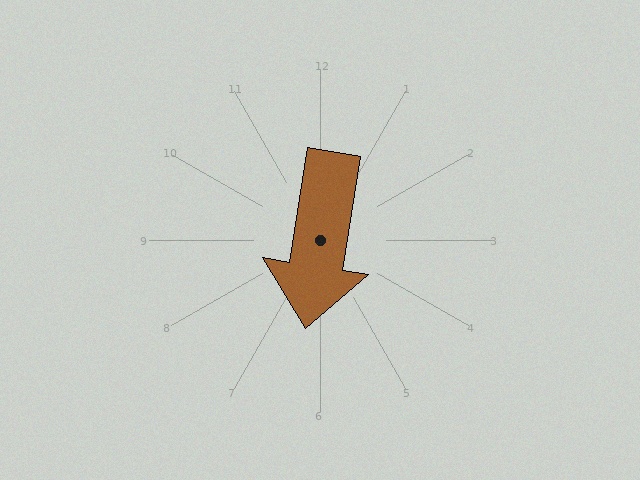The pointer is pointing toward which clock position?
Roughly 6 o'clock.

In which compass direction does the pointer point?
South.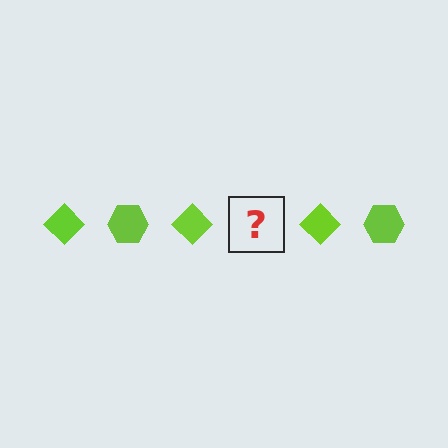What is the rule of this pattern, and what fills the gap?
The rule is that the pattern cycles through diamond, hexagon shapes in lime. The gap should be filled with a lime hexagon.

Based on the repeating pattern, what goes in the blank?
The blank should be a lime hexagon.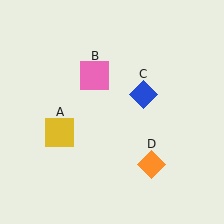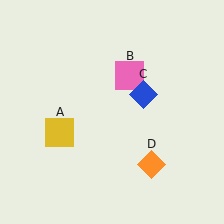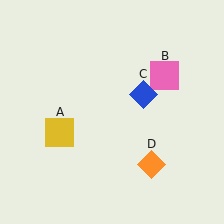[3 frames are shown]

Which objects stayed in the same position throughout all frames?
Yellow square (object A) and blue diamond (object C) and orange diamond (object D) remained stationary.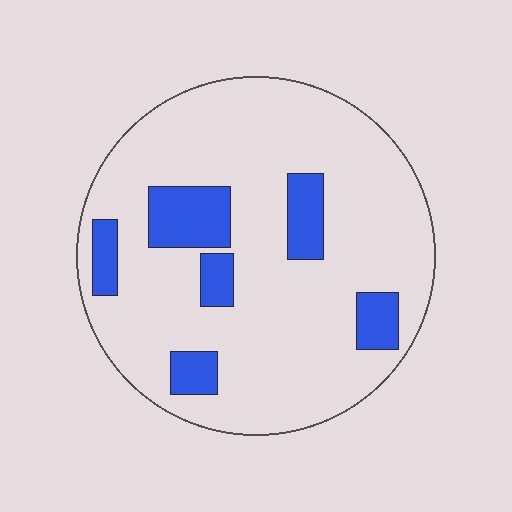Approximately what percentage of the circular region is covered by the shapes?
Approximately 15%.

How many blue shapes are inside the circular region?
6.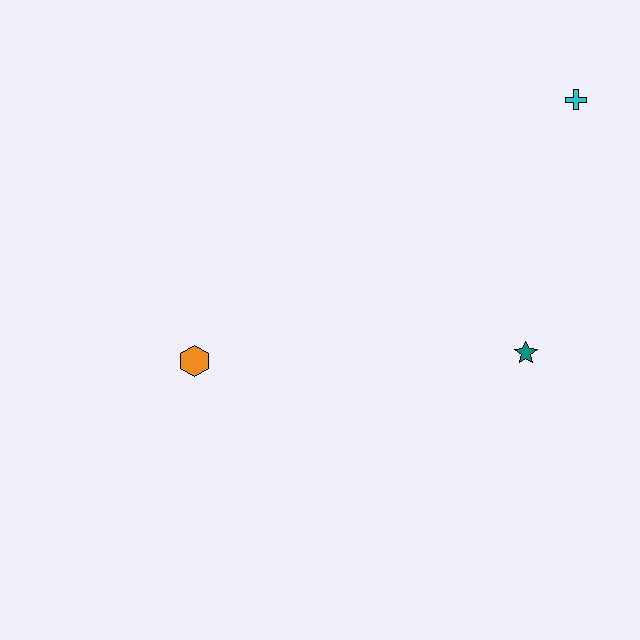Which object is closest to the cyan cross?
The teal star is closest to the cyan cross.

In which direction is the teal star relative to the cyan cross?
The teal star is below the cyan cross.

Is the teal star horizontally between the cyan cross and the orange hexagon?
Yes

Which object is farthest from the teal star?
The orange hexagon is farthest from the teal star.